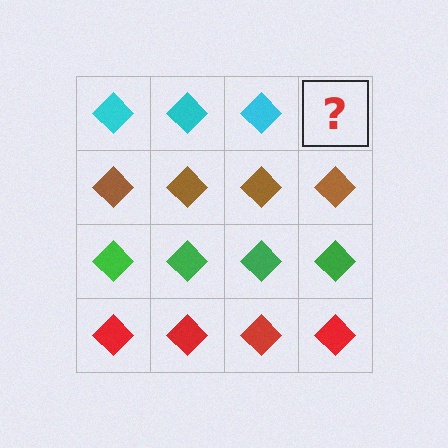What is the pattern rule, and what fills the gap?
The rule is that each row has a consistent color. The gap should be filled with a cyan diamond.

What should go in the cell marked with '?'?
The missing cell should contain a cyan diamond.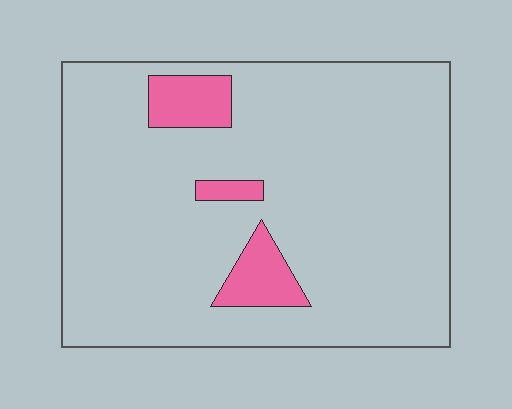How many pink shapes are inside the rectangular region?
3.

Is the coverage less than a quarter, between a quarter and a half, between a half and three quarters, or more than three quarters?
Less than a quarter.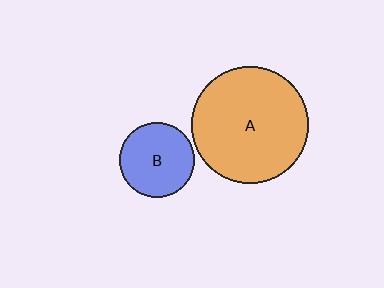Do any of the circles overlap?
No, none of the circles overlap.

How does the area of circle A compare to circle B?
Approximately 2.4 times.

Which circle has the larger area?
Circle A (orange).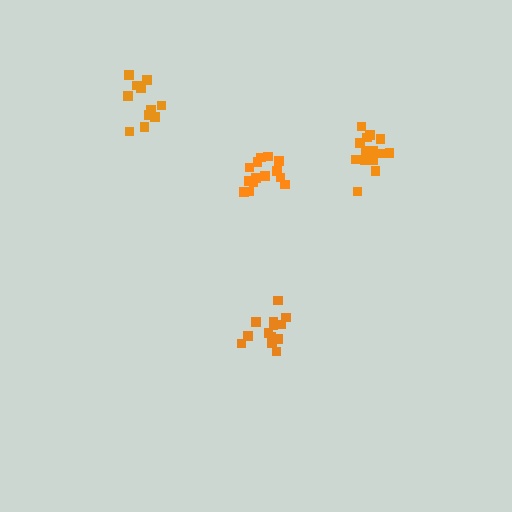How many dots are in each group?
Group 1: 15 dots, Group 2: 13 dots, Group 3: 16 dots, Group 4: 11 dots (55 total).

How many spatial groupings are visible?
There are 4 spatial groupings.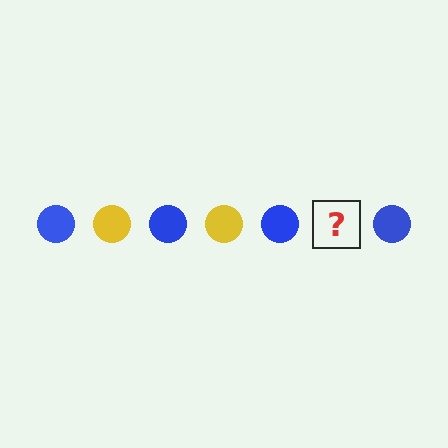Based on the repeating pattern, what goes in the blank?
The blank should be a yellow circle.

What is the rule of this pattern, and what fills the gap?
The rule is that the pattern cycles through blue, yellow circles. The gap should be filled with a yellow circle.